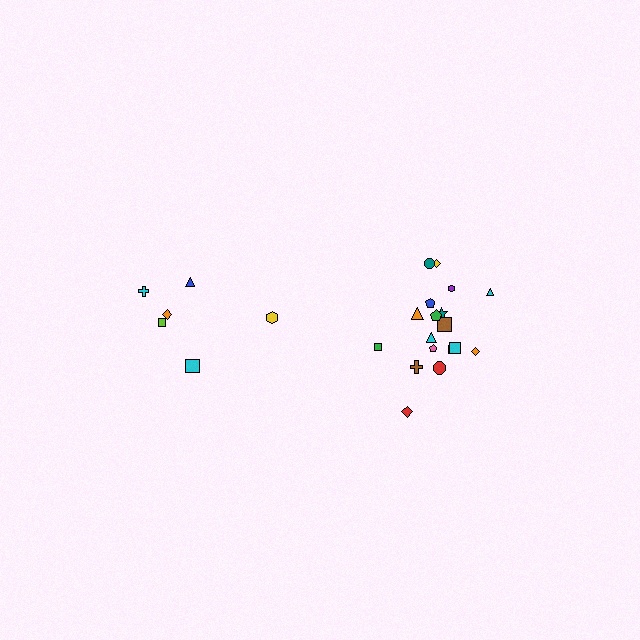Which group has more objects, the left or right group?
The right group.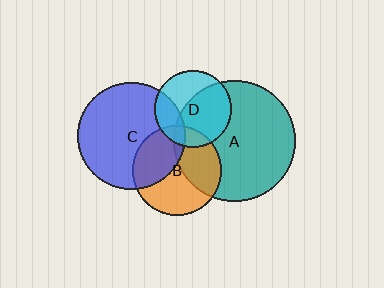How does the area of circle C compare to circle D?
Approximately 2.0 times.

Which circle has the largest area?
Circle A (teal).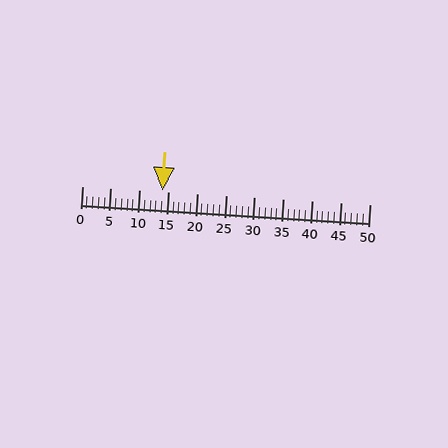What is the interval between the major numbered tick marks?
The major tick marks are spaced 5 units apart.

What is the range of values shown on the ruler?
The ruler shows values from 0 to 50.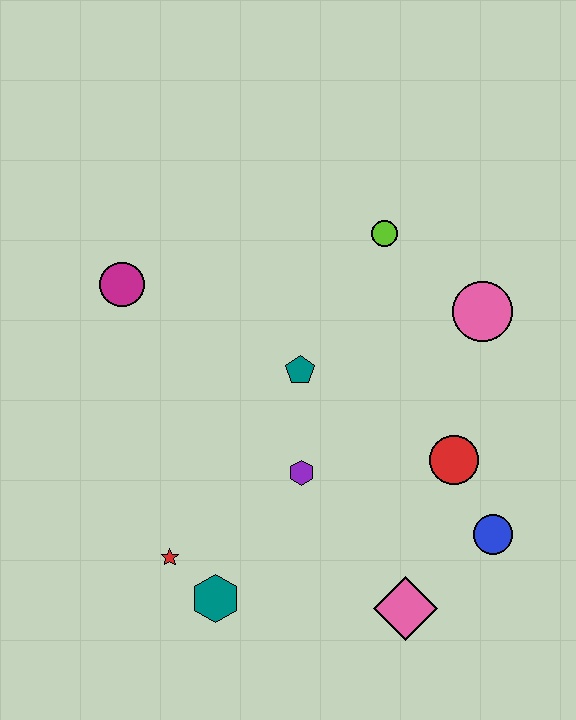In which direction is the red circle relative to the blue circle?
The red circle is above the blue circle.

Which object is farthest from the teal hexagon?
The lime circle is farthest from the teal hexagon.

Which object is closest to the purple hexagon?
The teal pentagon is closest to the purple hexagon.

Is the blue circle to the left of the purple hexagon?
No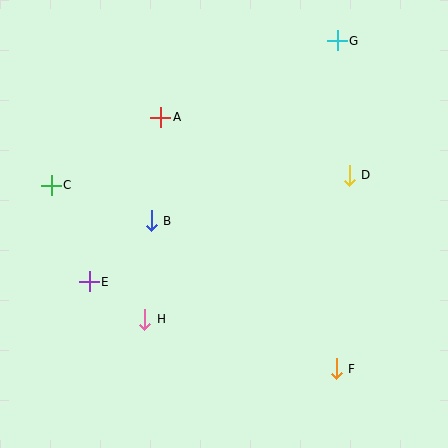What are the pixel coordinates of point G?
Point G is at (337, 41).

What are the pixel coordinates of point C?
Point C is at (51, 185).